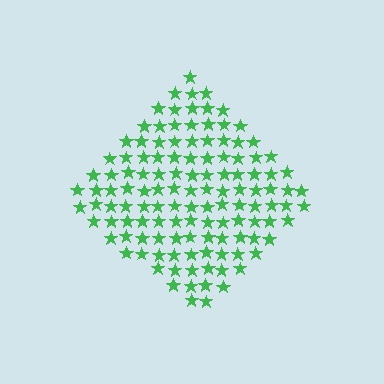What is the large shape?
The large shape is a diamond.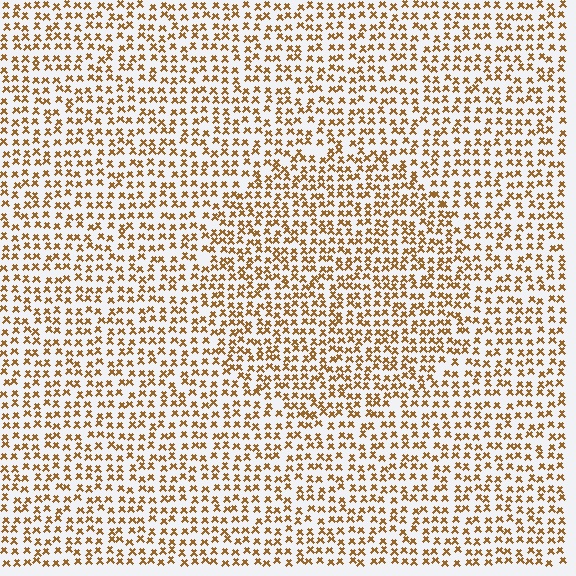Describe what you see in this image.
The image contains small brown elements arranged at two different densities. A circle-shaped region is visible where the elements are more densely packed than the surrounding area.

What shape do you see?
I see a circle.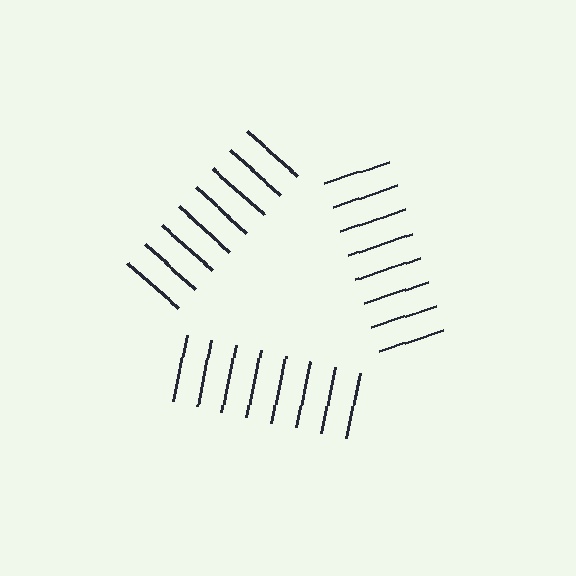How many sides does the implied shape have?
3 sides — the line-ends trace a triangle.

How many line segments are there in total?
24 — 8 along each of the 3 edges.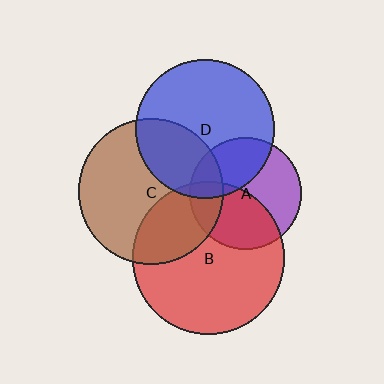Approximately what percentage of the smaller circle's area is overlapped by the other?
Approximately 20%.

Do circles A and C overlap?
Yes.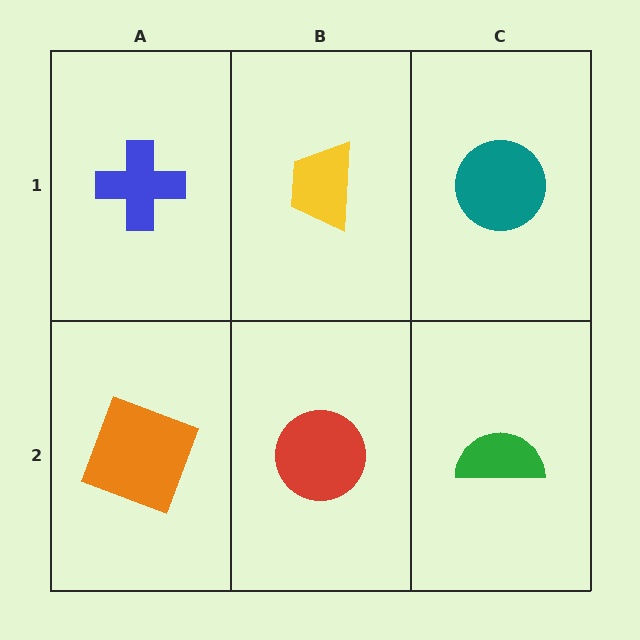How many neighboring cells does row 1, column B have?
3.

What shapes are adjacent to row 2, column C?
A teal circle (row 1, column C), a red circle (row 2, column B).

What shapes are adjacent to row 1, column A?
An orange square (row 2, column A), a yellow trapezoid (row 1, column B).